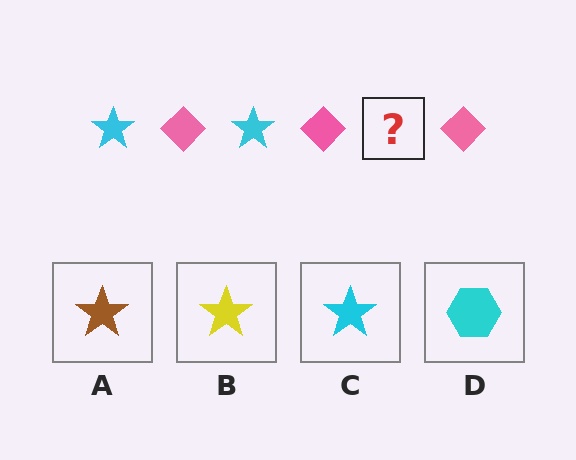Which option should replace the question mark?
Option C.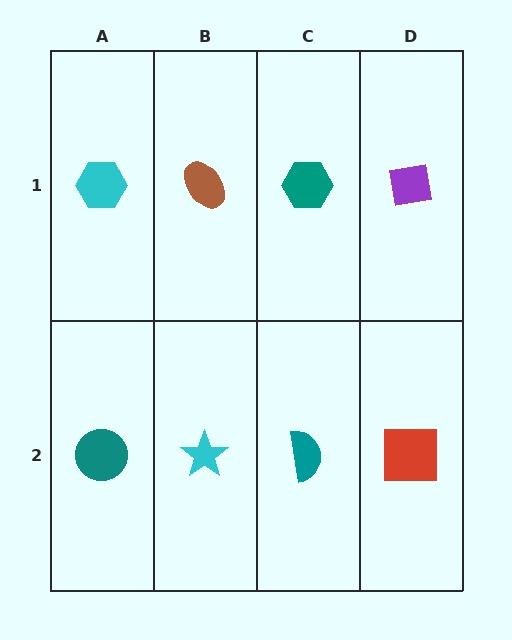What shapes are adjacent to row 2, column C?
A teal hexagon (row 1, column C), a cyan star (row 2, column B), a red square (row 2, column D).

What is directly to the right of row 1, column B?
A teal hexagon.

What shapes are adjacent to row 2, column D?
A purple square (row 1, column D), a teal semicircle (row 2, column C).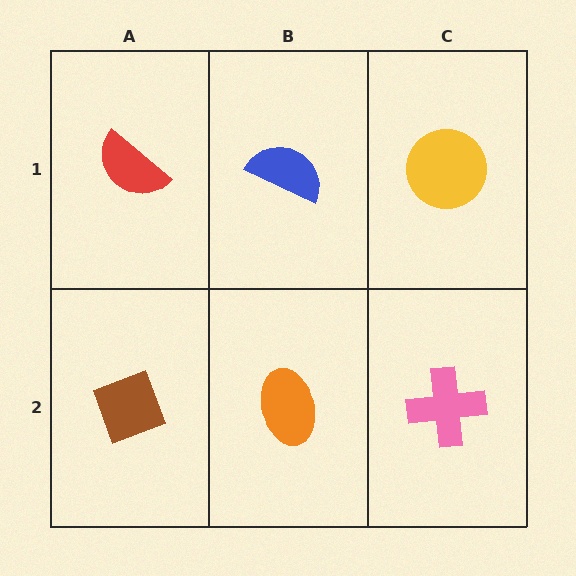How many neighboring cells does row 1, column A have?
2.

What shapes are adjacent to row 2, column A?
A red semicircle (row 1, column A), an orange ellipse (row 2, column B).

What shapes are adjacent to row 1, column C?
A pink cross (row 2, column C), a blue semicircle (row 1, column B).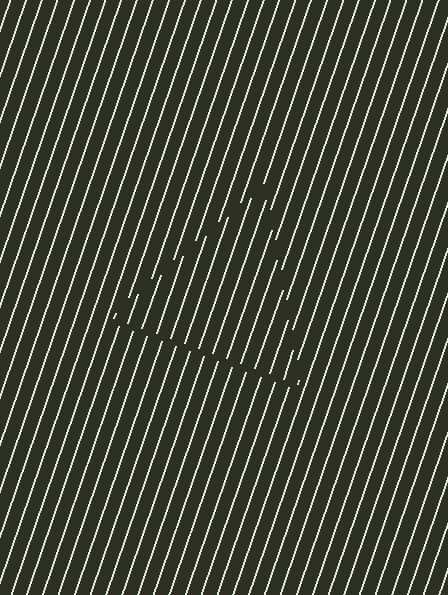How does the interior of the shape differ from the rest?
The interior of the shape contains the same grating, shifted by half a period — the contour is defined by the phase discontinuity where line-ends from the inner and outer gratings abut.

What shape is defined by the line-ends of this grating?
An illusory triangle. The interior of the shape contains the same grating, shifted by half a period — the contour is defined by the phase discontinuity where line-ends from the inner and outer gratings abut.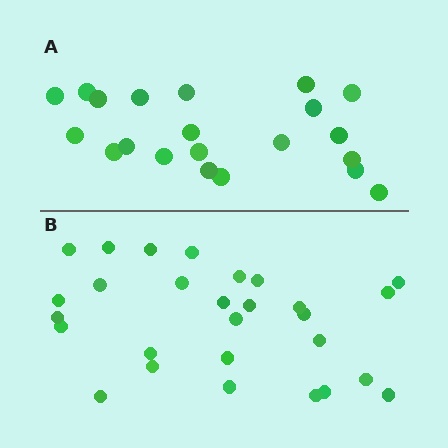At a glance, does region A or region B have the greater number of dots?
Region B (the bottom region) has more dots.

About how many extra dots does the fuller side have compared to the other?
Region B has roughly 8 or so more dots than region A.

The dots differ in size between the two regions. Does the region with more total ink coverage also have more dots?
No. Region A has more total ink coverage because its dots are larger, but region B actually contains more individual dots. Total area can be misleading — the number of items is what matters here.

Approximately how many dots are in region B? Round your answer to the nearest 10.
About 30 dots. (The exact count is 28, which rounds to 30.)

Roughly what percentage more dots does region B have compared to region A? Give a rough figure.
About 35% more.